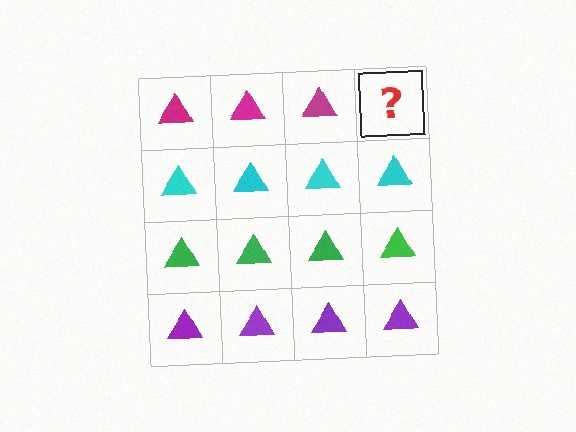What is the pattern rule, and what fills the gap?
The rule is that each row has a consistent color. The gap should be filled with a magenta triangle.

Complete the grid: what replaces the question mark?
The question mark should be replaced with a magenta triangle.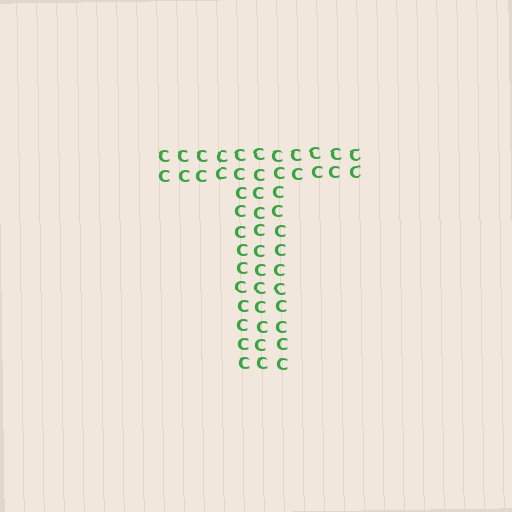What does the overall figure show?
The overall figure shows the letter T.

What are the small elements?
The small elements are letter C's.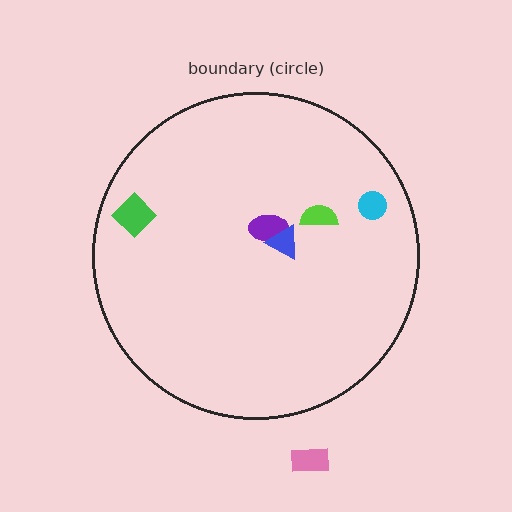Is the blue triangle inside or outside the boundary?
Inside.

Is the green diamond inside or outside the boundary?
Inside.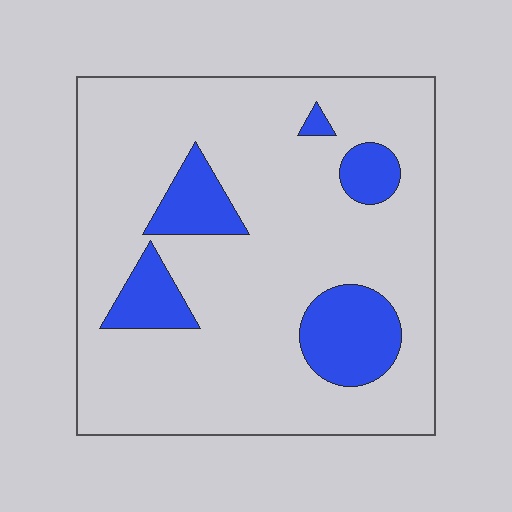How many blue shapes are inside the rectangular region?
5.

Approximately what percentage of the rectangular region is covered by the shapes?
Approximately 15%.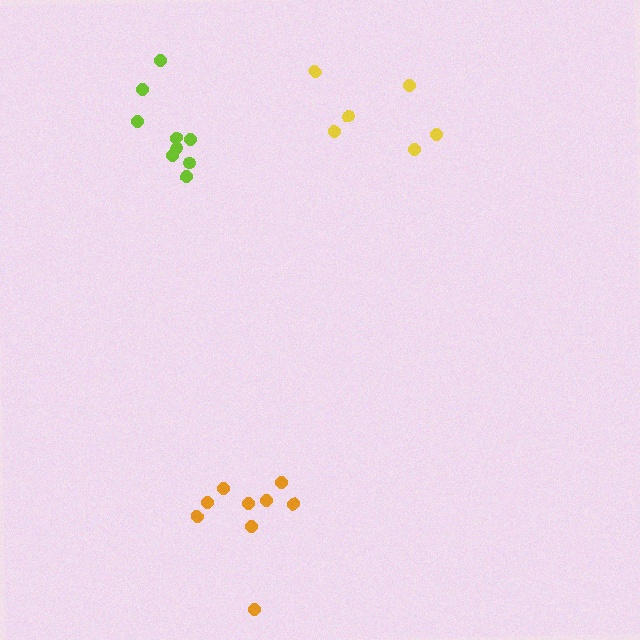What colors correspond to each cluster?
The clusters are colored: yellow, orange, lime.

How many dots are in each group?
Group 1: 6 dots, Group 2: 9 dots, Group 3: 9 dots (24 total).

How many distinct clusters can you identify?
There are 3 distinct clusters.